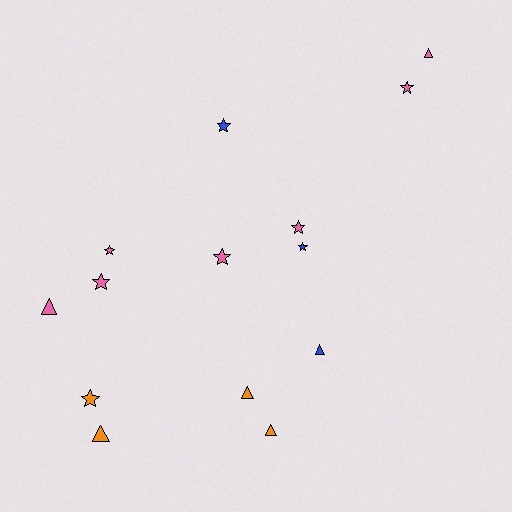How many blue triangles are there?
There is 1 blue triangle.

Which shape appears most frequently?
Star, with 8 objects.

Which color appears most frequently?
Pink, with 7 objects.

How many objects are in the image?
There are 14 objects.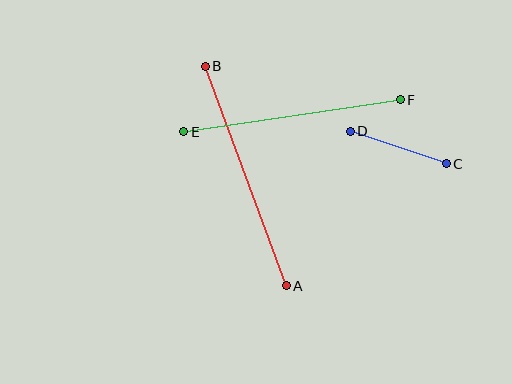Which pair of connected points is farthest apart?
Points A and B are farthest apart.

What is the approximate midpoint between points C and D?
The midpoint is at approximately (398, 148) pixels.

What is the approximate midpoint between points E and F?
The midpoint is at approximately (292, 116) pixels.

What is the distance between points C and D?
The distance is approximately 102 pixels.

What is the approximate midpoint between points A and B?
The midpoint is at approximately (246, 176) pixels.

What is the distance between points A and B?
The distance is approximately 234 pixels.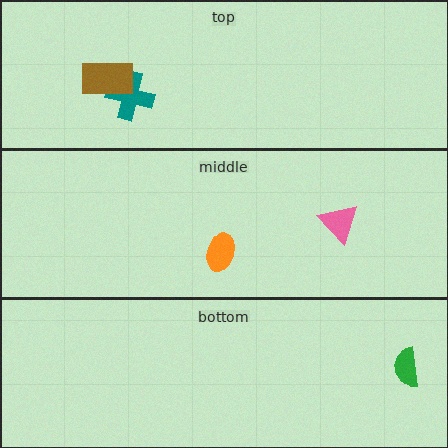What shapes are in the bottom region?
The green semicircle.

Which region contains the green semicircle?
The bottom region.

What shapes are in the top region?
The teal cross, the brown rectangle.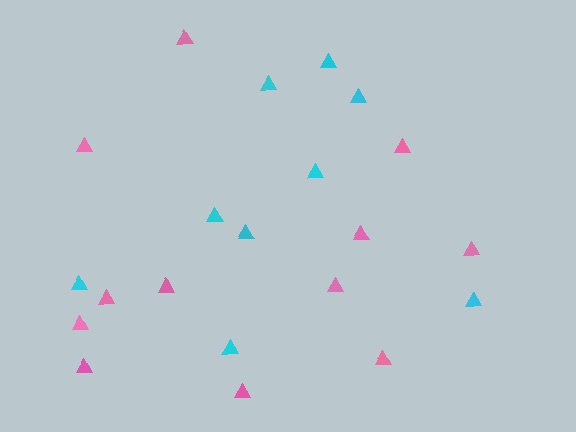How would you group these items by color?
There are 2 groups: one group of cyan triangles (9) and one group of pink triangles (12).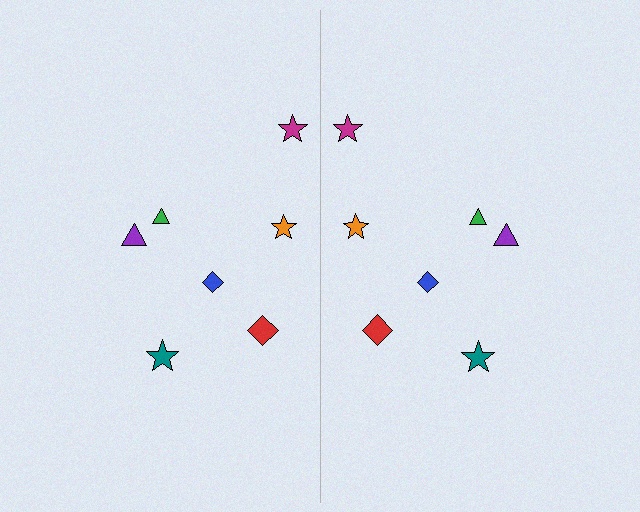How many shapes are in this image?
There are 14 shapes in this image.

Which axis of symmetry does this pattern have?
The pattern has a vertical axis of symmetry running through the center of the image.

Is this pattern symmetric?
Yes, this pattern has bilateral (reflection) symmetry.